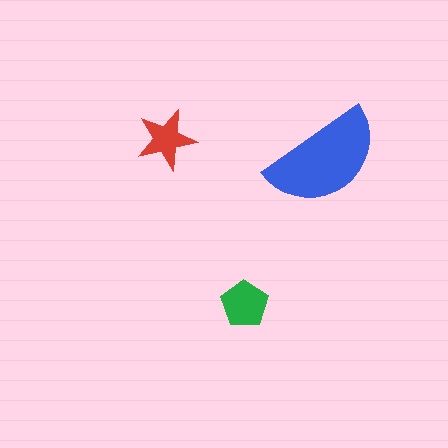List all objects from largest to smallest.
The blue semicircle, the green pentagon, the red star.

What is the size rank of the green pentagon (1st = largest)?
2nd.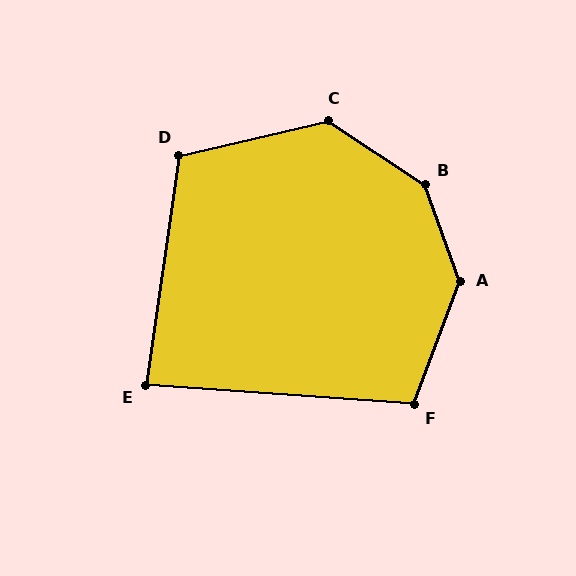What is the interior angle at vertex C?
Approximately 134 degrees (obtuse).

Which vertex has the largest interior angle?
B, at approximately 143 degrees.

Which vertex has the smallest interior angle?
E, at approximately 86 degrees.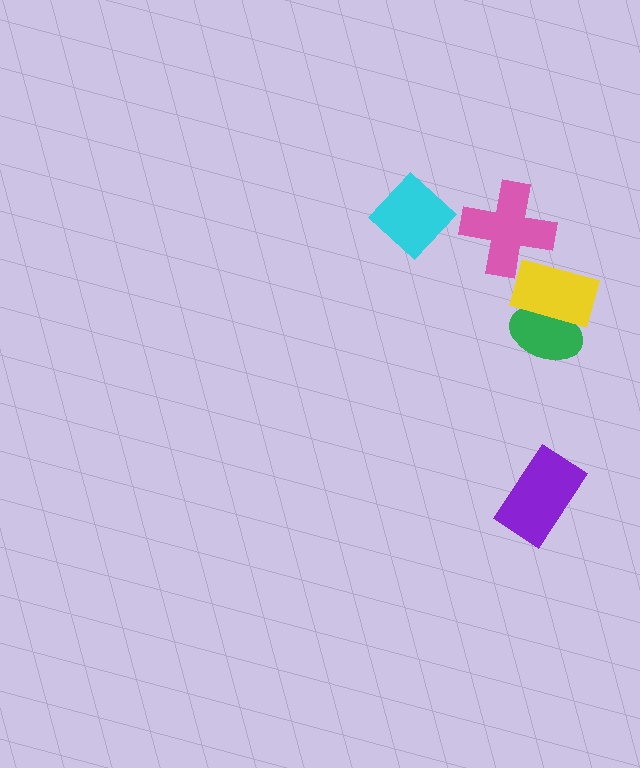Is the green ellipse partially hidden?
Yes, it is partially covered by another shape.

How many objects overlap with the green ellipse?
1 object overlaps with the green ellipse.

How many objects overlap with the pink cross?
0 objects overlap with the pink cross.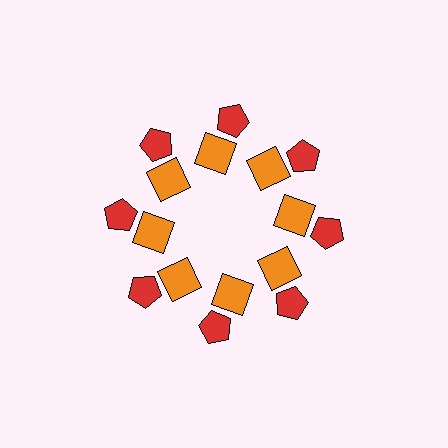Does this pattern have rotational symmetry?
Yes, this pattern has 8-fold rotational symmetry. It looks the same after rotating 45 degrees around the center.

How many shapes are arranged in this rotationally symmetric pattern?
There are 16 shapes, arranged in 8 groups of 2.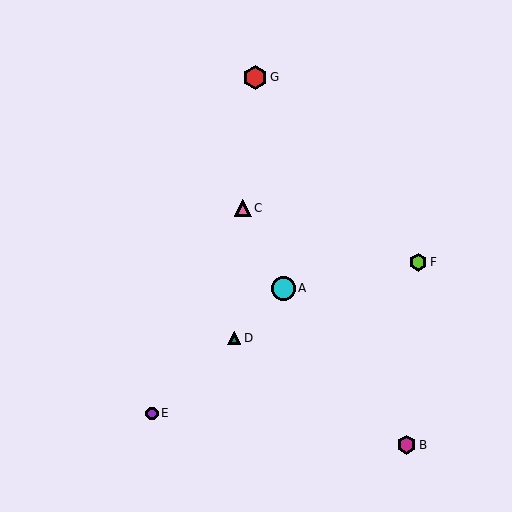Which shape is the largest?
The red hexagon (labeled G) is the largest.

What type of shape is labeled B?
Shape B is a magenta hexagon.